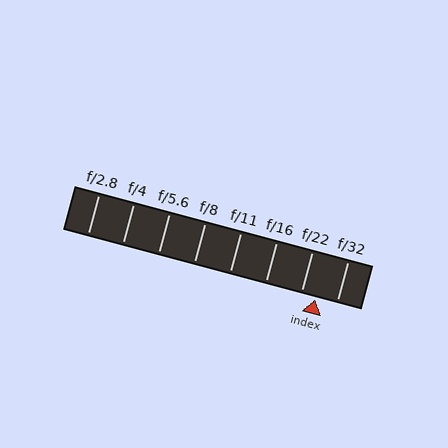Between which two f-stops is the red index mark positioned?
The index mark is between f/22 and f/32.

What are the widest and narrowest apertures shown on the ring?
The widest aperture shown is f/2.8 and the narrowest is f/32.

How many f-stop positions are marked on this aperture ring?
There are 8 f-stop positions marked.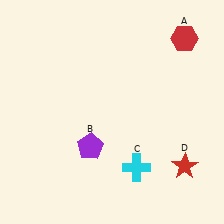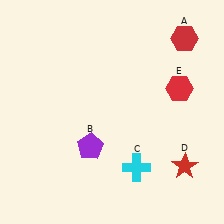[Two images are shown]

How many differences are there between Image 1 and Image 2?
There is 1 difference between the two images.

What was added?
A red hexagon (E) was added in Image 2.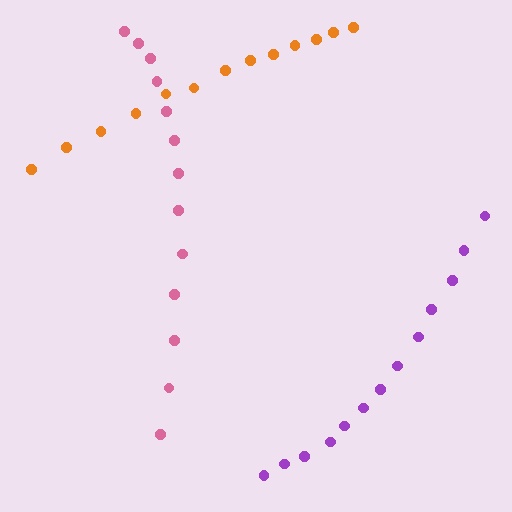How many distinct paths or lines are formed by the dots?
There are 3 distinct paths.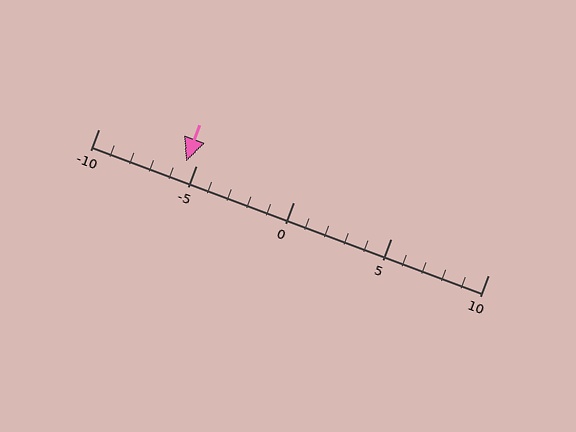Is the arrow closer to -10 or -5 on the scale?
The arrow is closer to -5.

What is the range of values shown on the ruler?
The ruler shows values from -10 to 10.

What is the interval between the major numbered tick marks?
The major tick marks are spaced 5 units apart.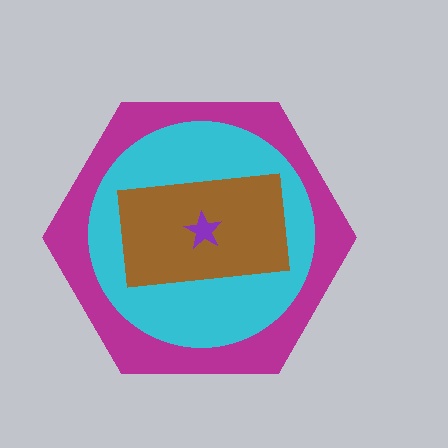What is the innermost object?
The purple star.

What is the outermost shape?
The magenta hexagon.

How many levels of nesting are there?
4.